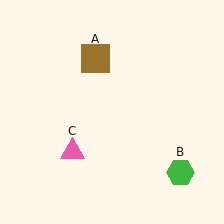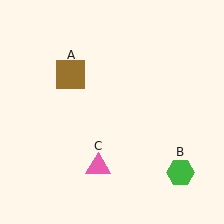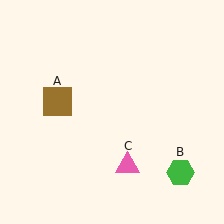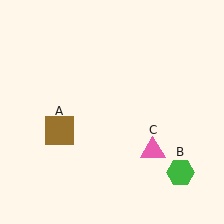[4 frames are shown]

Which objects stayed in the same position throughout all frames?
Green hexagon (object B) remained stationary.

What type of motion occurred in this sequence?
The brown square (object A), pink triangle (object C) rotated counterclockwise around the center of the scene.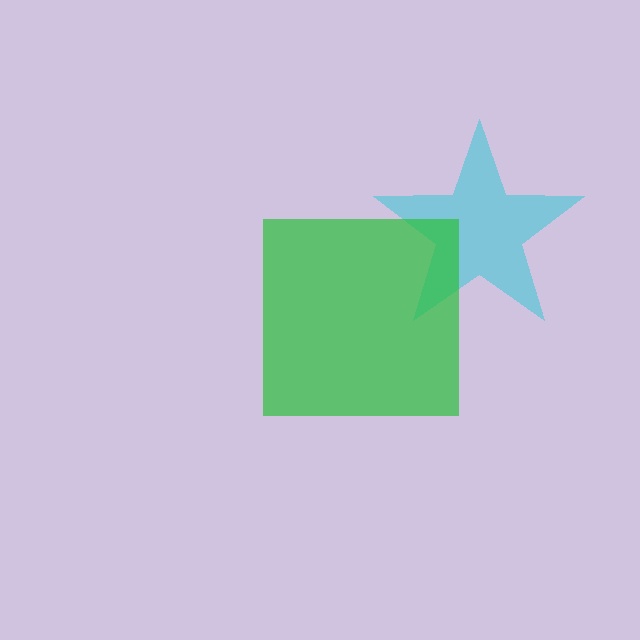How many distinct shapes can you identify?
There are 2 distinct shapes: a cyan star, a green square.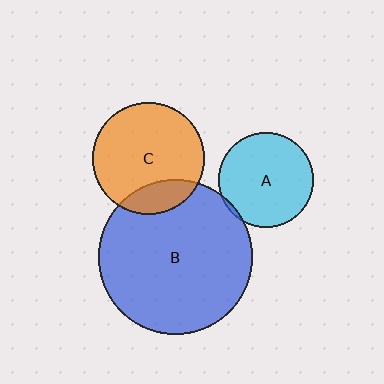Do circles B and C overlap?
Yes.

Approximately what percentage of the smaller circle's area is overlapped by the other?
Approximately 20%.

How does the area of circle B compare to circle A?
Approximately 2.6 times.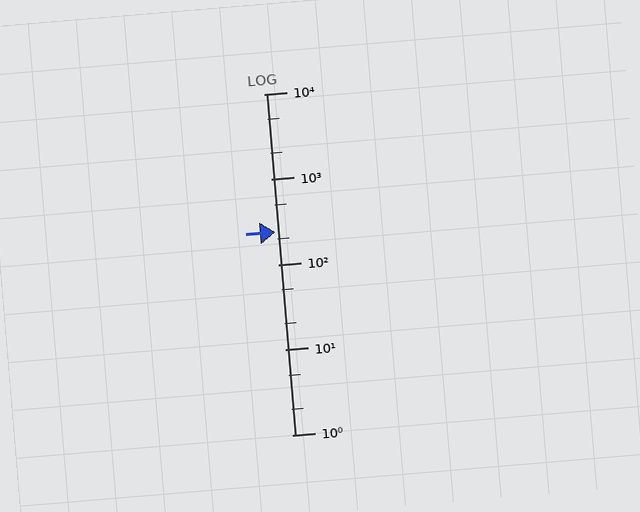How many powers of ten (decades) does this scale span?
The scale spans 4 decades, from 1 to 10000.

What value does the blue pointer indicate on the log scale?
The pointer indicates approximately 240.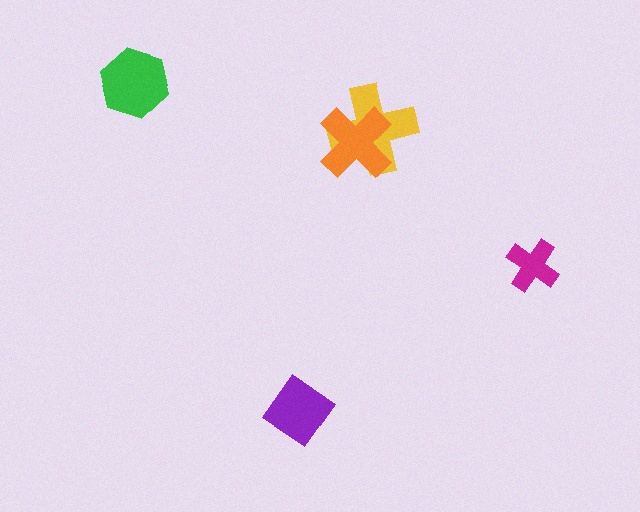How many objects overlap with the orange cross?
1 object overlaps with the orange cross.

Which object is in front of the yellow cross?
The orange cross is in front of the yellow cross.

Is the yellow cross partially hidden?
Yes, it is partially covered by another shape.